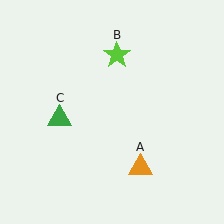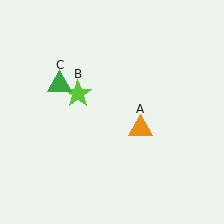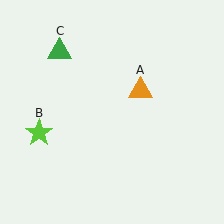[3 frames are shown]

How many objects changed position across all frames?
3 objects changed position: orange triangle (object A), lime star (object B), green triangle (object C).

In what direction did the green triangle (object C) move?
The green triangle (object C) moved up.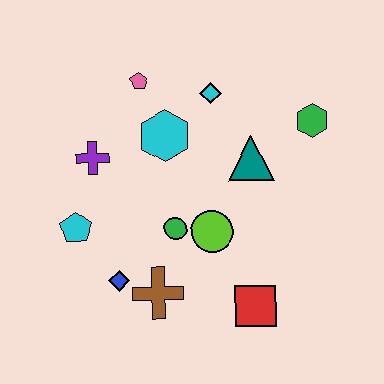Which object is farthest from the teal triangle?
The cyan pentagon is farthest from the teal triangle.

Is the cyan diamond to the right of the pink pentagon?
Yes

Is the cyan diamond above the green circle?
Yes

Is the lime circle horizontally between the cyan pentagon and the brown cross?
No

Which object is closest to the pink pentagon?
The cyan hexagon is closest to the pink pentagon.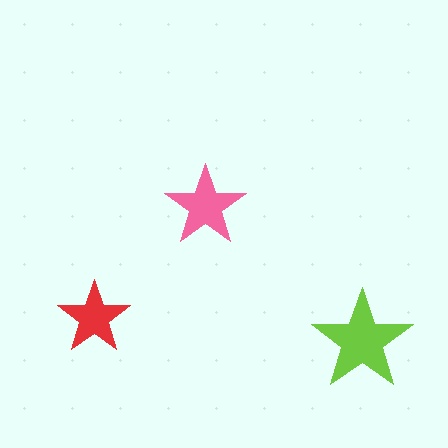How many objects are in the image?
There are 3 objects in the image.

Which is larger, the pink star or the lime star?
The lime one.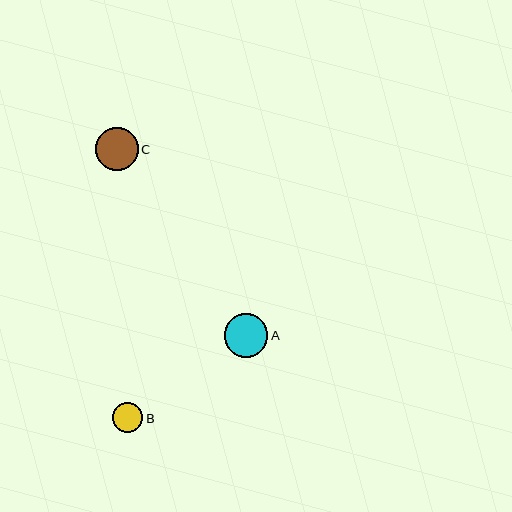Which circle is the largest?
Circle A is the largest with a size of approximately 44 pixels.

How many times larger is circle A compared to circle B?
Circle A is approximately 1.4 times the size of circle B.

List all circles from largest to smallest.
From largest to smallest: A, C, B.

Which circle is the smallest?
Circle B is the smallest with a size of approximately 31 pixels.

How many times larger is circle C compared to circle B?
Circle C is approximately 1.4 times the size of circle B.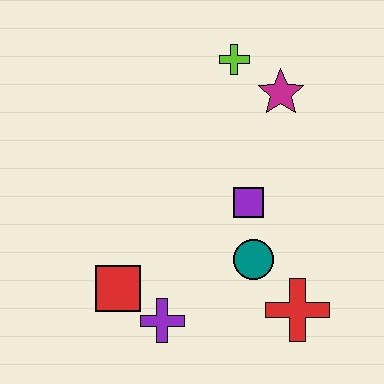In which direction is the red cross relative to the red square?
The red cross is to the right of the red square.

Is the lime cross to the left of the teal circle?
Yes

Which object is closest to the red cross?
The teal circle is closest to the red cross.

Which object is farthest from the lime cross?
The purple cross is farthest from the lime cross.